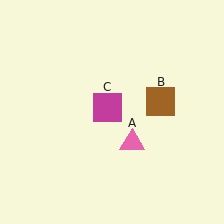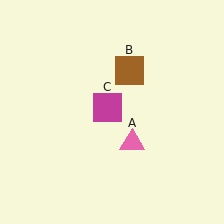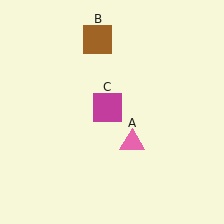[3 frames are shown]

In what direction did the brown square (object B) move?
The brown square (object B) moved up and to the left.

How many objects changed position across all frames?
1 object changed position: brown square (object B).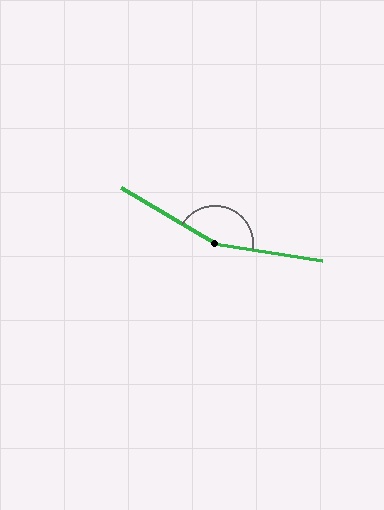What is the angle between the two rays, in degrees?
Approximately 158 degrees.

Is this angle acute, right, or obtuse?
It is obtuse.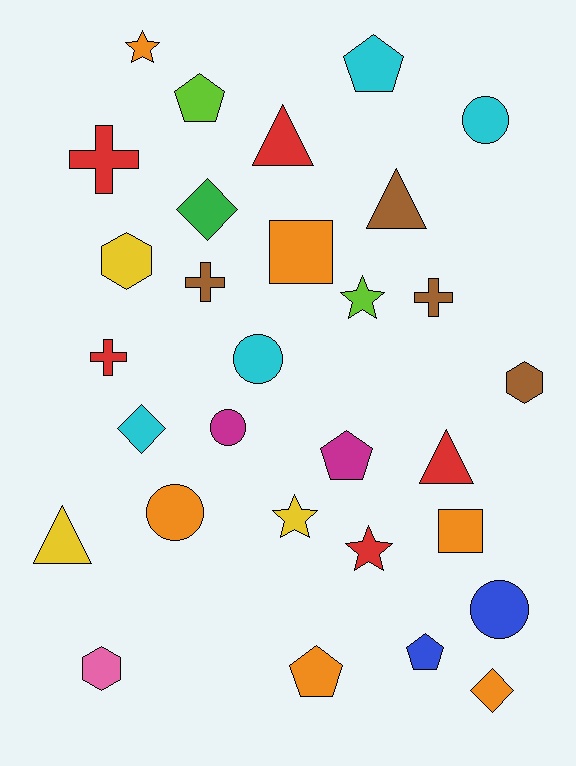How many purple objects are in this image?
There are no purple objects.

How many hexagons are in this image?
There are 3 hexagons.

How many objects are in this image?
There are 30 objects.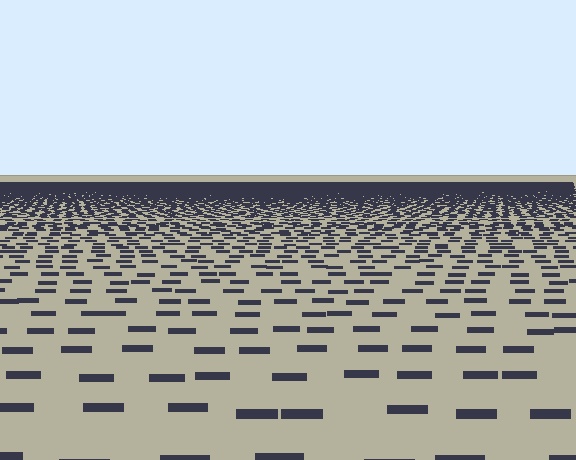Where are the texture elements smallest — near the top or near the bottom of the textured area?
Near the top.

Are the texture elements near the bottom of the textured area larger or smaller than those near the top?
Larger. Near the bottom, elements are closer to the viewer and appear at a bigger on-screen size.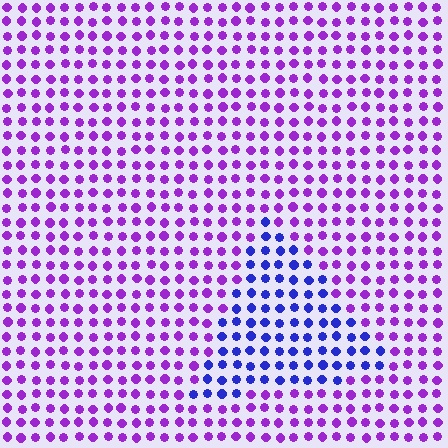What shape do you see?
I see a triangle.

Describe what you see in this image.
The image is filled with small purple elements in a uniform arrangement. A triangle-shaped region is visible where the elements are tinted to a slightly different hue, forming a subtle color boundary.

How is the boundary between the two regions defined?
The boundary is defined purely by a slight shift in hue (about 44 degrees). Spacing, size, and orientation are identical on both sides.